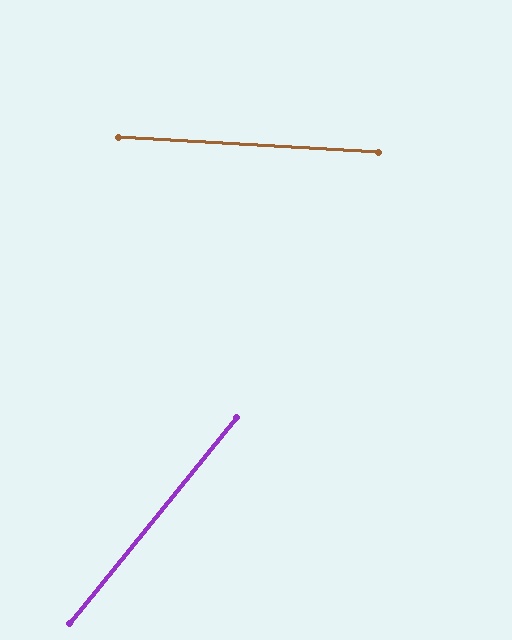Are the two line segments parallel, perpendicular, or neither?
Neither parallel nor perpendicular — they differ by about 54°.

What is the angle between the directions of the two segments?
Approximately 54 degrees.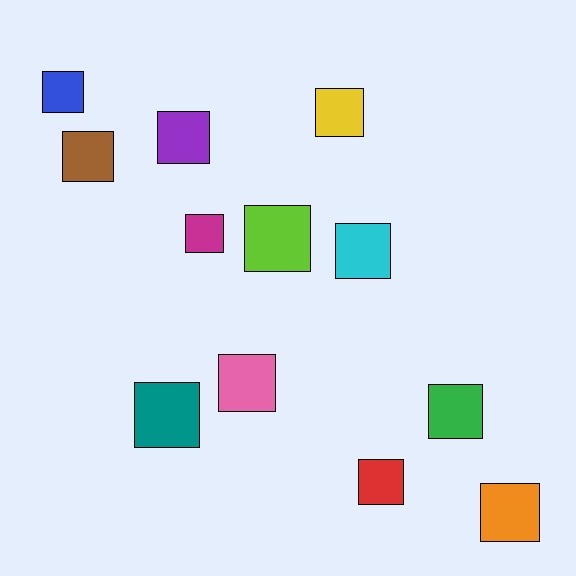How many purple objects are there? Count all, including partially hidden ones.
There is 1 purple object.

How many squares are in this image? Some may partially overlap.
There are 12 squares.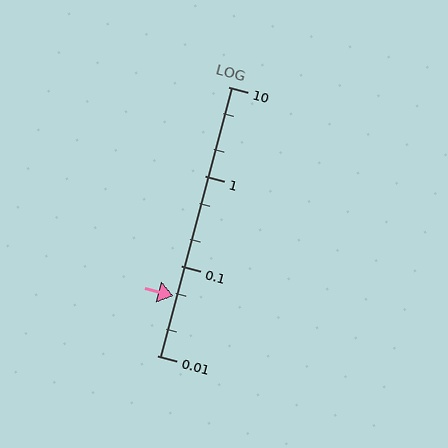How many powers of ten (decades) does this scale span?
The scale spans 3 decades, from 0.01 to 10.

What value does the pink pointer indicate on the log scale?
The pointer indicates approximately 0.046.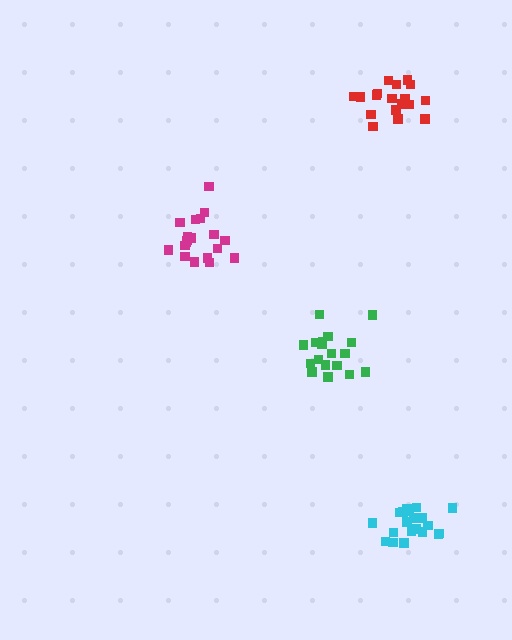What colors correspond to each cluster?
The clusters are colored: green, red, cyan, magenta.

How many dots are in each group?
Group 1: 19 dots, Group 2: 18 dots, Group 3: 20 dots, Group 4: 19 dots (76 total).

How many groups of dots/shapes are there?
There are 4 groups.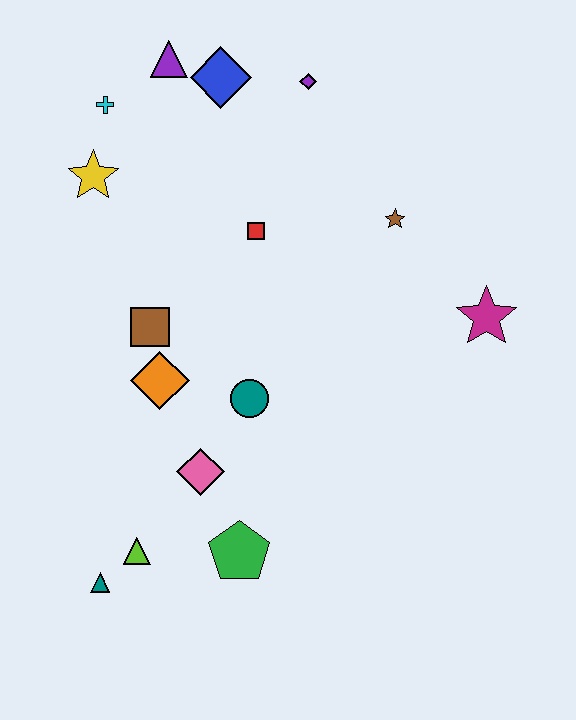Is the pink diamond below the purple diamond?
Yes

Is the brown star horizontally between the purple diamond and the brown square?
No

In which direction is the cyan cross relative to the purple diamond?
The cyan cross is to the left of the purple diamond.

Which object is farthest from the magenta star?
The teal triangle is farthest from the magenta star.